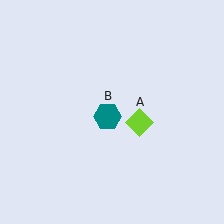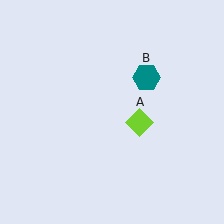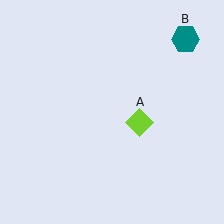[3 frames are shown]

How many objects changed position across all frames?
1 object changed position: teal hexagon (object B).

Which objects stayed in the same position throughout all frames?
Lime diamond (object A) remained stationary.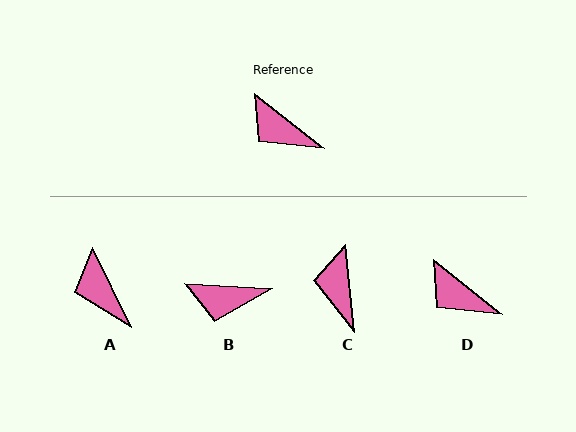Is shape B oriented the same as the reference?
No, it is off by about 35 degrees.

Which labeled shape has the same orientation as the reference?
D.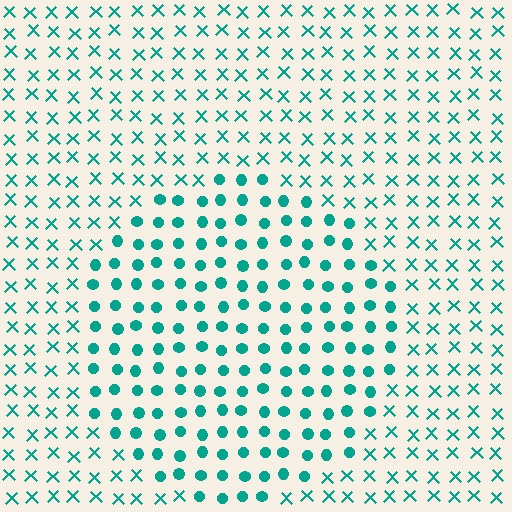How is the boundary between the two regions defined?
The boundary is defined by a change in element shape: circles inside vs. X marks outside. All elements share the same color and spacing.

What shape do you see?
I see a circle.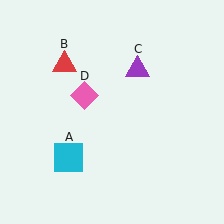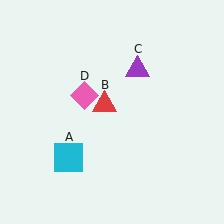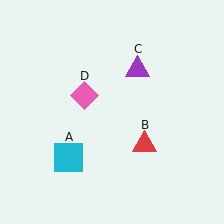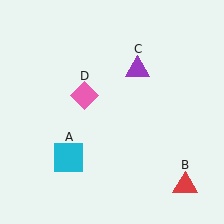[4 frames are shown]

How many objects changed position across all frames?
1 object changed position: red triangle (object B).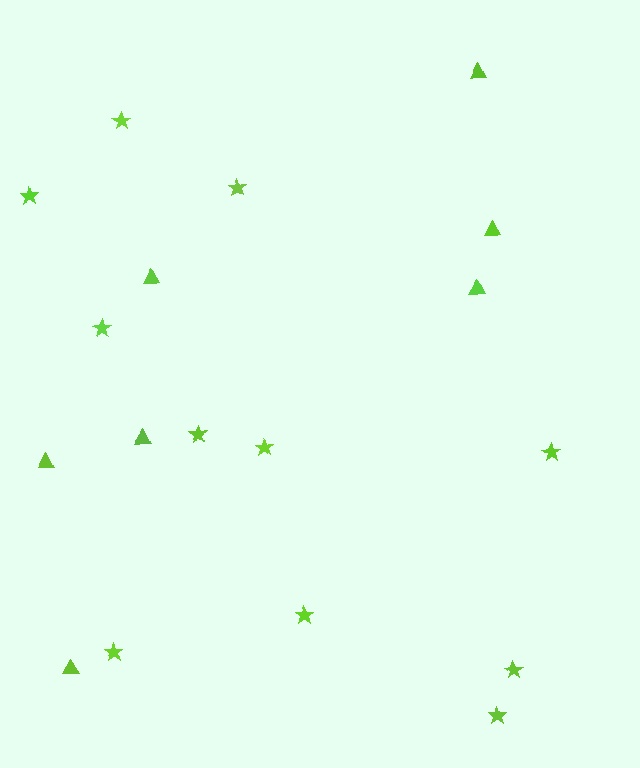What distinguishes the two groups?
There are 2 groups: one group of stars (11) and one group of triangles (7).